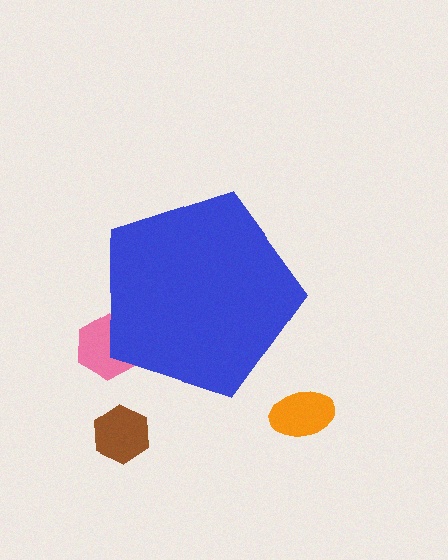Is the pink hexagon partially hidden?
Yes, the pink hexagon is partially hidden behind the blue pentagon.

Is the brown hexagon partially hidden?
No, the brown hexagon is fully visible.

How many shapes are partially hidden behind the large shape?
1 shape is partially hidden.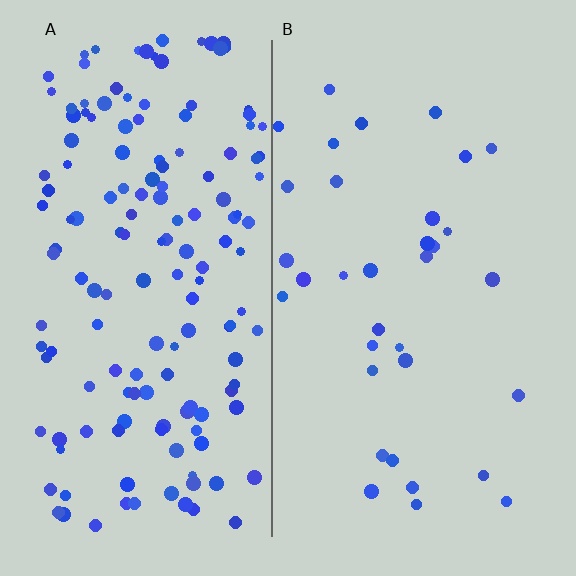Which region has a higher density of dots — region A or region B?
A (the left).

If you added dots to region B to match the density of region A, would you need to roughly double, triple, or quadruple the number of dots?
Approximately quadruple.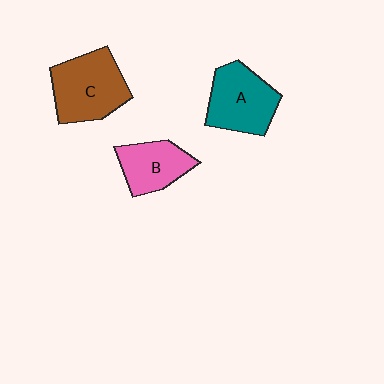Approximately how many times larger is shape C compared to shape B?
Approximately 1.4 times.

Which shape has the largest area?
Shape C (brown).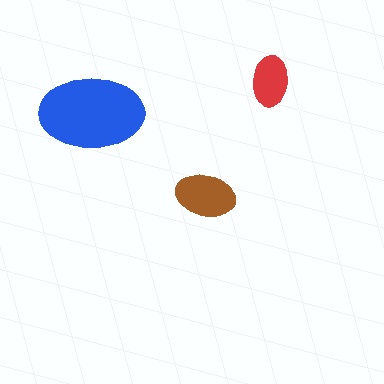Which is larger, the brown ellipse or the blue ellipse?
The blue one.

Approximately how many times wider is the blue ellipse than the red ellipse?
About 2 times wider.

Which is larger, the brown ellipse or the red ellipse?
The brown one.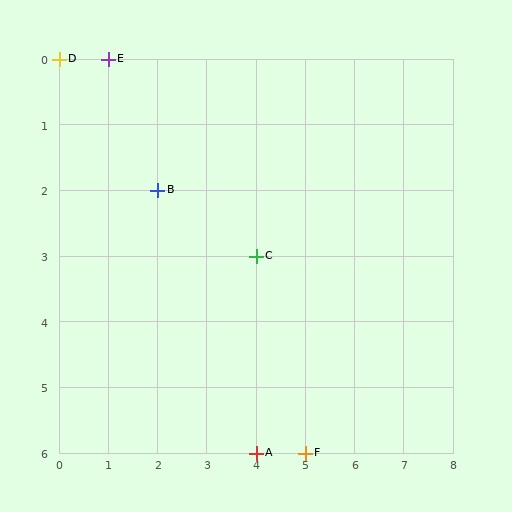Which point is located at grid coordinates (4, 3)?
Point C is at (4, 3).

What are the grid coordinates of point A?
Point A is at grid coordinates (4, 6).